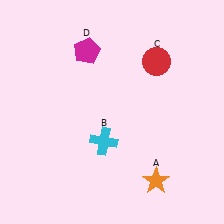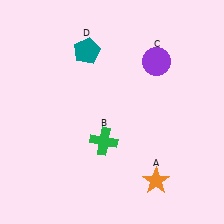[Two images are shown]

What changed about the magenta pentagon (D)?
In Image 1, D is magenta. In Image 2, it changed to teal.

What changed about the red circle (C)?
In Image 1, C is red. In Image 2, it changed to purple.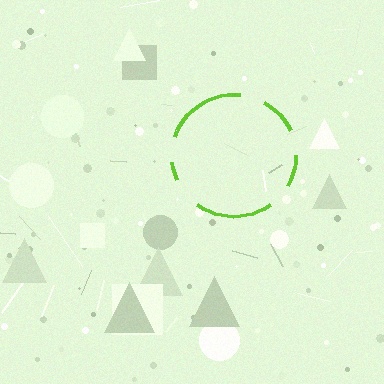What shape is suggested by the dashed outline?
The dashed outline suggests a circle.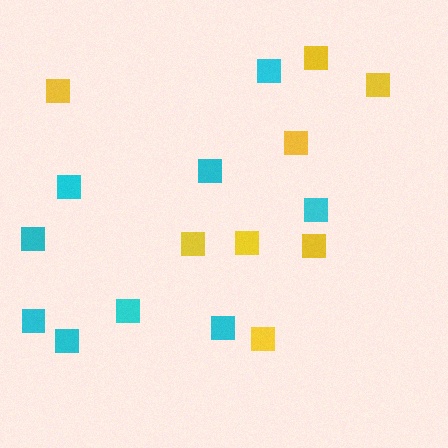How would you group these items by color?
There are 2 groups: one group of cyan squares (9) and one group of yellow squares (8).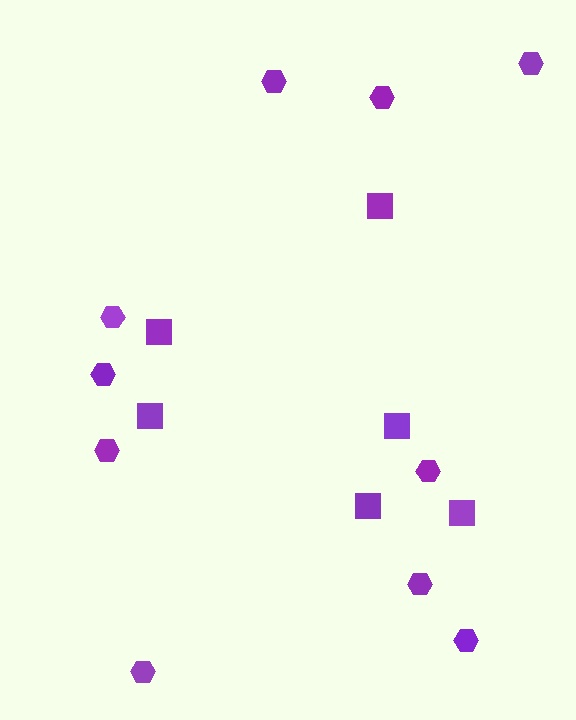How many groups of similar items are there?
There are 2 groups: one group of squares (6) and one group of hexagons (10).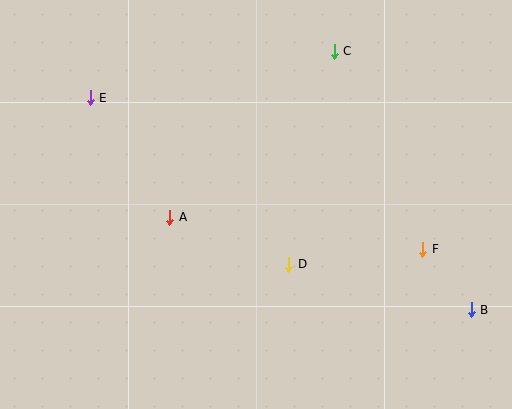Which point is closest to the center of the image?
Point D at (289, 264) is closest to the center.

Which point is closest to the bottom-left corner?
Point A is closest to the bottom-left corner.